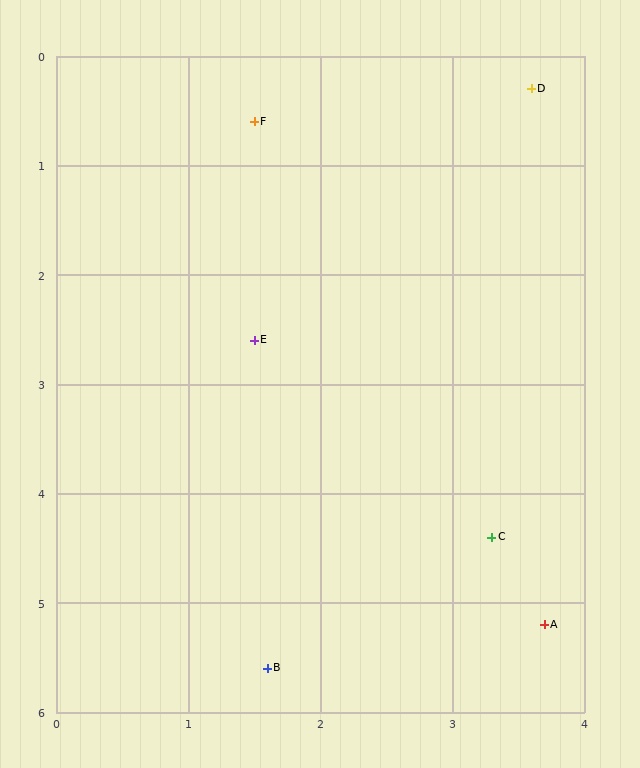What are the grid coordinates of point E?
Point E is at approximately (1.5, 2.6).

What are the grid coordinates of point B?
Point B is at approximately (1.6, 5.6).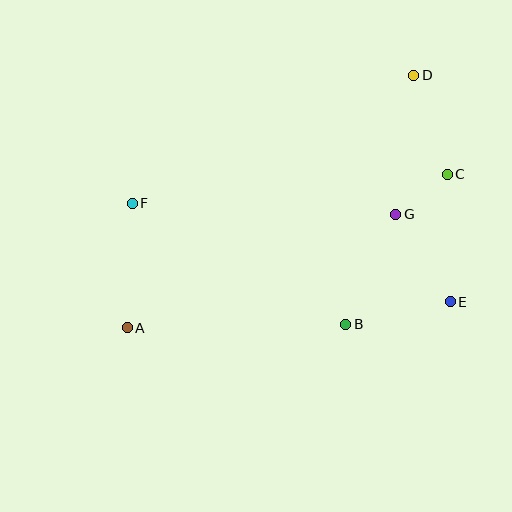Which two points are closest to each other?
Points C and G are closest to each other.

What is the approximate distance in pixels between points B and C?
The distance between B and C is approximately 181 pixels.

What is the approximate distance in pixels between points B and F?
The distance between B and F is approximately 245 pixels.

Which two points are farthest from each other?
Points A and D are farthest from each other.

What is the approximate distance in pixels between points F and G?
The distance between F and G is approximately 264 pixels.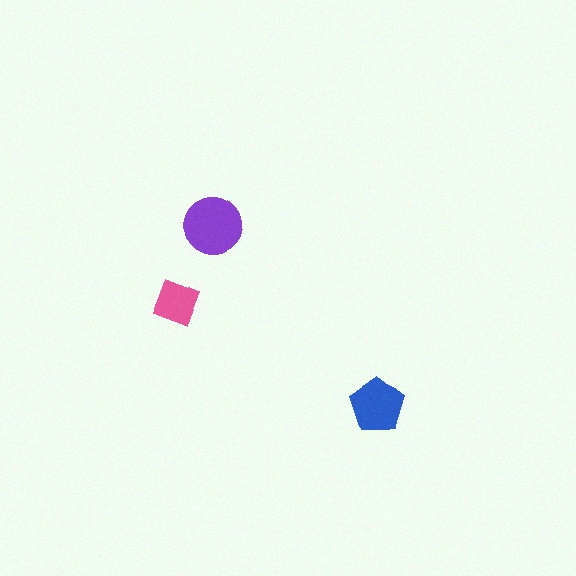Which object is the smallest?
The pink square.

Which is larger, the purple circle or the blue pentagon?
The purple circle.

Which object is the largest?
The purple circle.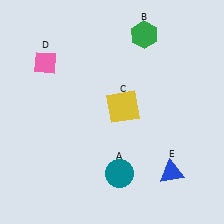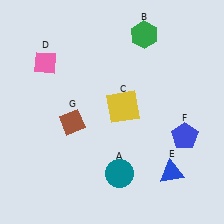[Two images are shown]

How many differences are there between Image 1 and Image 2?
There are 2 differences between the two images.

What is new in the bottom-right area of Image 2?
A blue pentagon (F) was added in the bottom-right area of Image 2.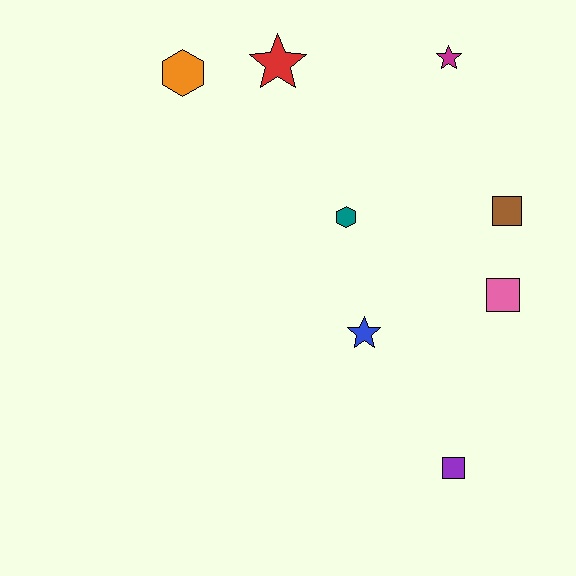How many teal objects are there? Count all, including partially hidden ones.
There is 1 teal object.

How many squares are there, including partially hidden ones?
There are 3 squares.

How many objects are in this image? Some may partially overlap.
There are 8 objects.